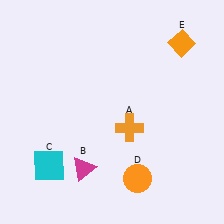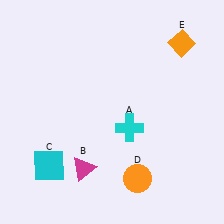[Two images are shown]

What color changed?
The cross (A) changed from orange in Image 1 to cyan in Image 2.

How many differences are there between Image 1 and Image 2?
There is 1 difference between the two images.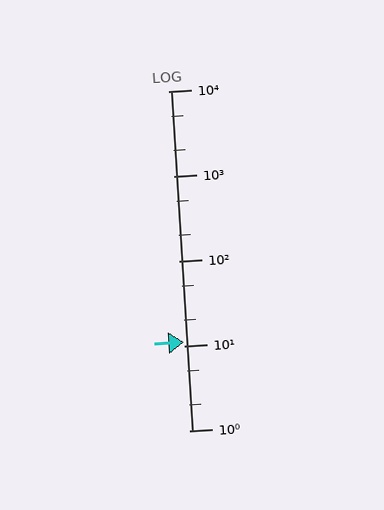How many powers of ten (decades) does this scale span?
The scale spans 4 decades, from 1 to 10000.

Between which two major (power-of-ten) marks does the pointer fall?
The pointer is between 10 and 100.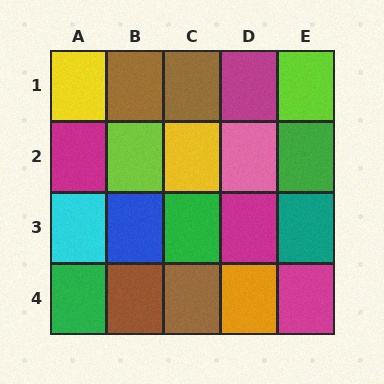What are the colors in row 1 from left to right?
Yellow, brown, brown, magenta, lime.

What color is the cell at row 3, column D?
Magenta.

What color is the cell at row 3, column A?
Cyan.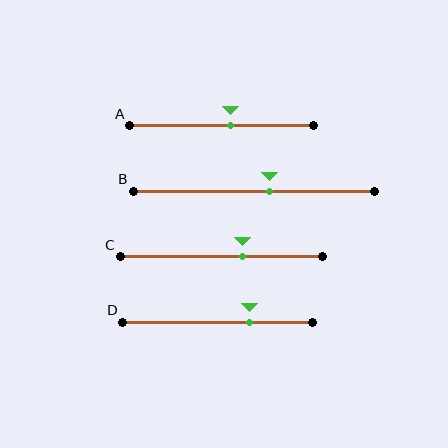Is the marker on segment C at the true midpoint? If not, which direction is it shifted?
No, the marker on segment C is shifted to the right by about 10% of the segment length.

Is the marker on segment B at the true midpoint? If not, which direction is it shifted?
No, the marker on segment B is shifted to the right by about 6% of the segment length.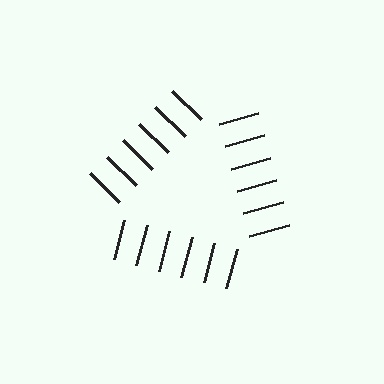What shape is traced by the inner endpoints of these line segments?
An illusory triangle — the line segments terminate on its edges but no continuous stroke is drawn.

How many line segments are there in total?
18 — 6 along each of the 3 edges.